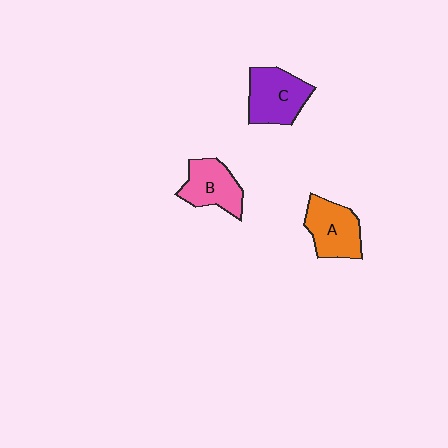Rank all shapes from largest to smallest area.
From largest to smallest: C (purple), A (orange), B (pink).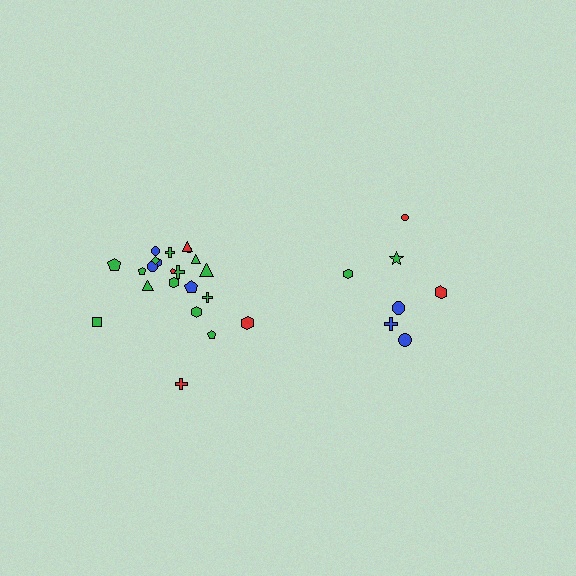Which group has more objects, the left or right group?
The left group.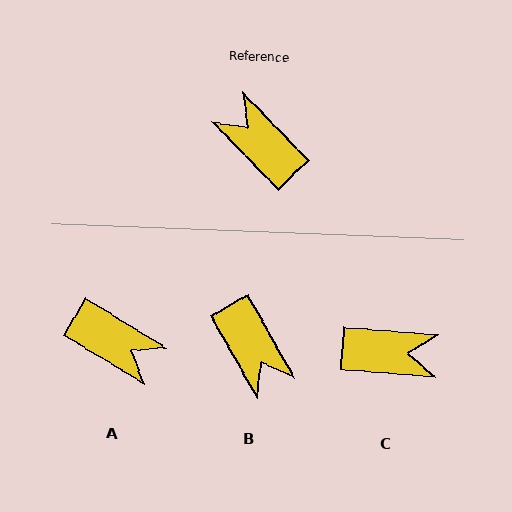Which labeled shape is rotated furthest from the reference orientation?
A, about 165 degrees away.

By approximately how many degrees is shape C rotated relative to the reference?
Approximately 138 degrees clockwise.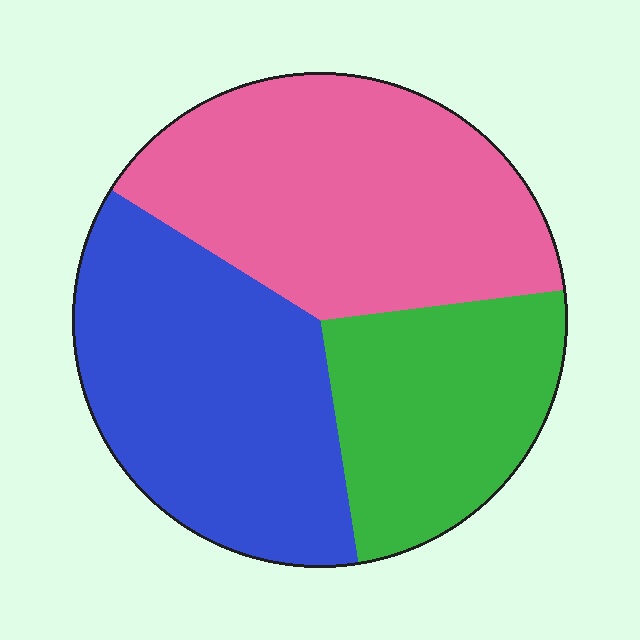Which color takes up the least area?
Green, at roughly 25%.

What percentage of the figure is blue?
Blue covers 36% of the figure.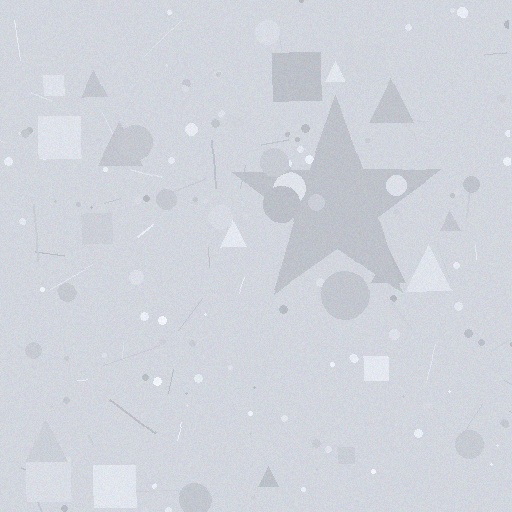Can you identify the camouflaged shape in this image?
The camouflaged shape is a star.